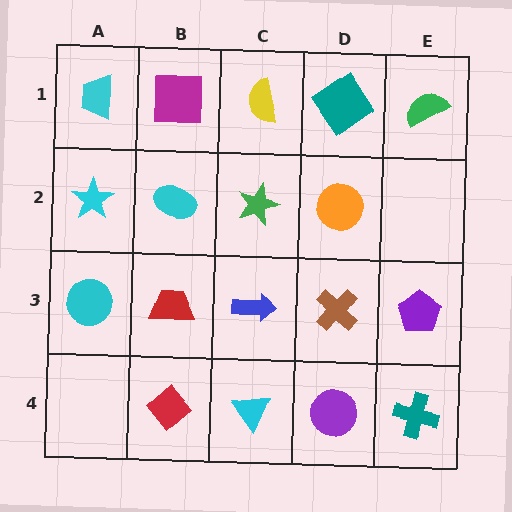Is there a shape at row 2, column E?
No, that cell is empty.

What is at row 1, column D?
A teal diamond.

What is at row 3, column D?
A brown cross.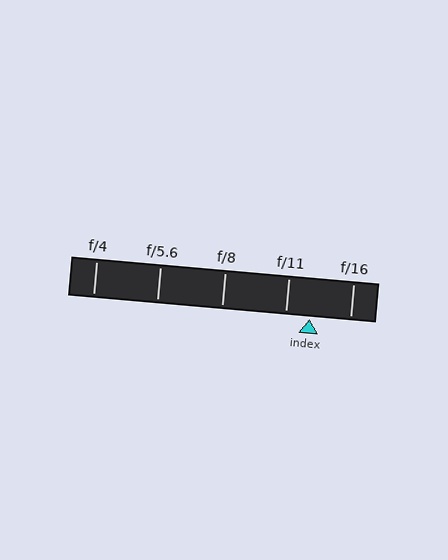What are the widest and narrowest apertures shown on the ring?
The widest aperture shown is f/4 and the narrowest is f/16.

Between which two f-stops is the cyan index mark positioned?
The index mark is between f/11 and f/16.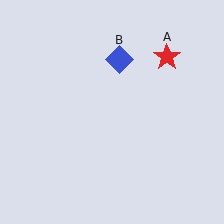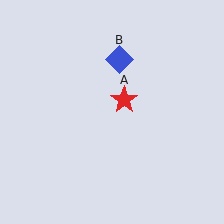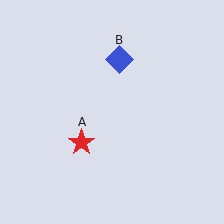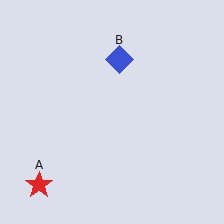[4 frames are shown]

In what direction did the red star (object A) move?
The red star (object A) moved down and to the left.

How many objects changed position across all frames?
1 object changed position: red star (object A).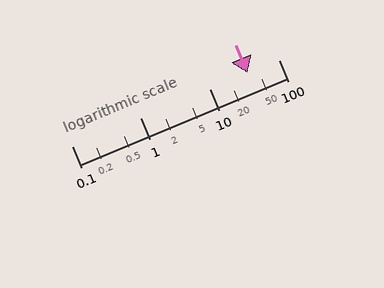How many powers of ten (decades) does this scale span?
The scale spans 3 decades, from 0.1 to 100.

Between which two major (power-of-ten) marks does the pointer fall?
The pointer is between 10 and 100.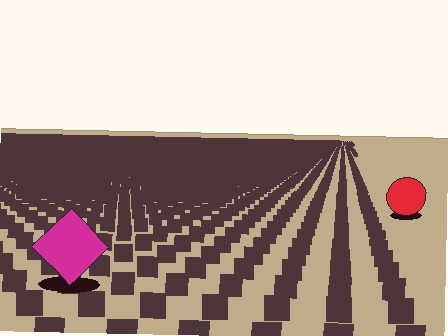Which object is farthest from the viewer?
The red circle is farthest from the viewer. It appears smaller and the ground texture around it is denser.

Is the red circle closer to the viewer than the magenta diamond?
No. The magenta diamond is closer — you can tell from the texture gradient: the ground texture is coarser near it.